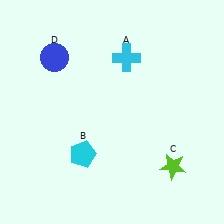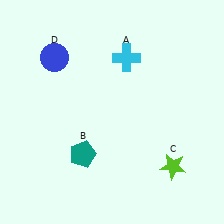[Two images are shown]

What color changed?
The pentagon (B) changed from cyan in Image 1 to teal in Image 2.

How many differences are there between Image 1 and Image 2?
There is 1 difference between the two images.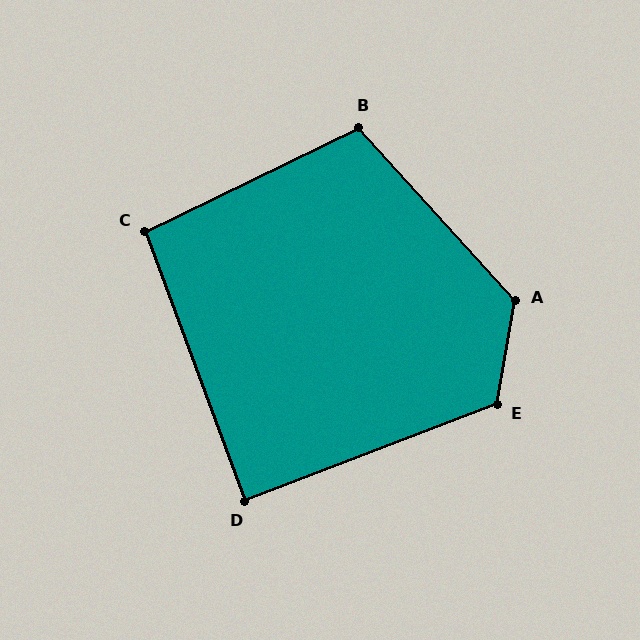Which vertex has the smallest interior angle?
D, at approximately 89 degrees.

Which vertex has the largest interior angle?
A, at approximately 128 degrees.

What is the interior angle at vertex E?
Approximately 121 degrees (obtuse).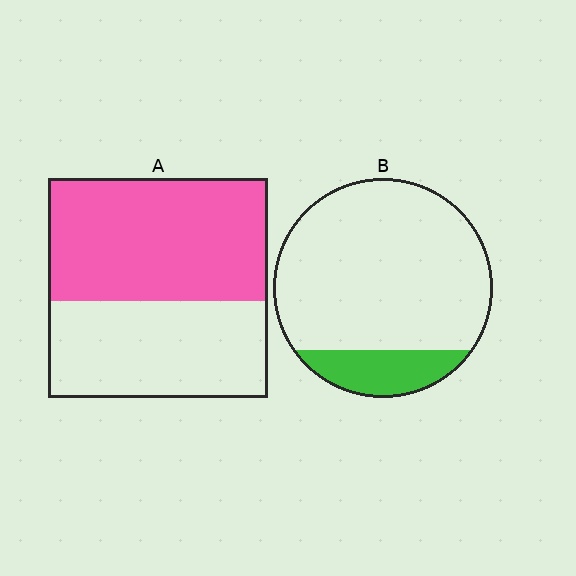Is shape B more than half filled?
No.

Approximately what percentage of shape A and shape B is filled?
A is approximately 55% and B is approximately 15%.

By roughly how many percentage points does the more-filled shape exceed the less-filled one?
By roughly 40 percentage points (A over B).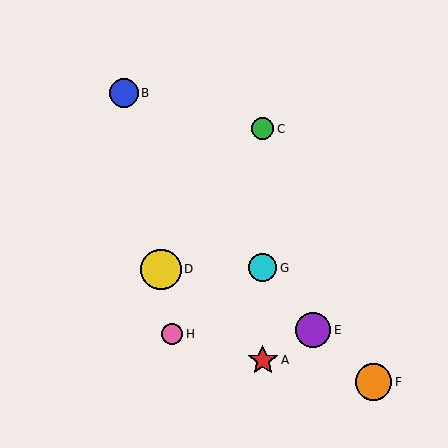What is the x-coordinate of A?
Object A is at x≈263.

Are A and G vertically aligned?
Yes, both are at x≈263.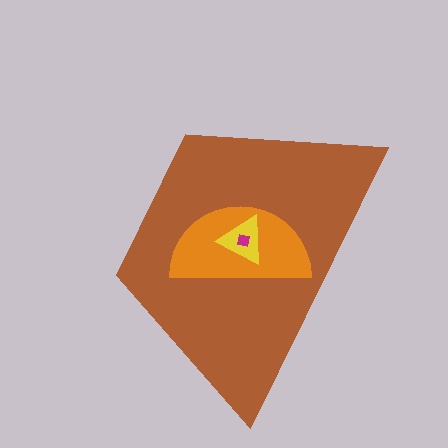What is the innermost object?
The magenta square.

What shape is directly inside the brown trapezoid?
The orange semicircle.